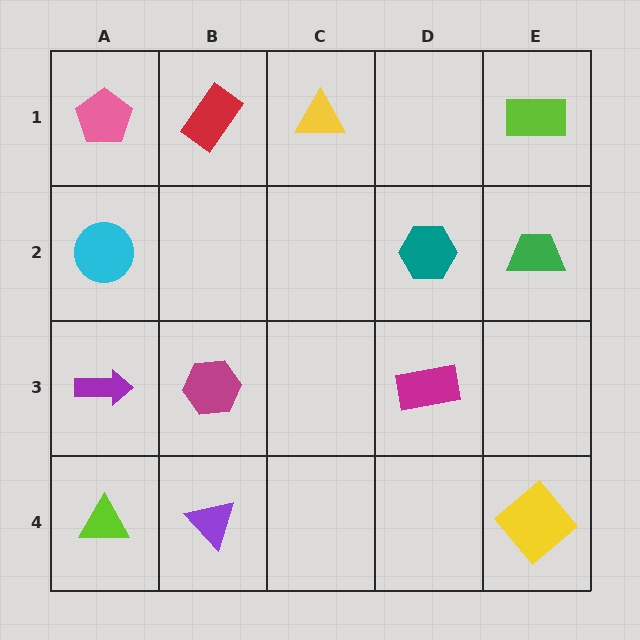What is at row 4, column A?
A lime triangle.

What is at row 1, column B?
A red rectangle.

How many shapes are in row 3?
3 shapes.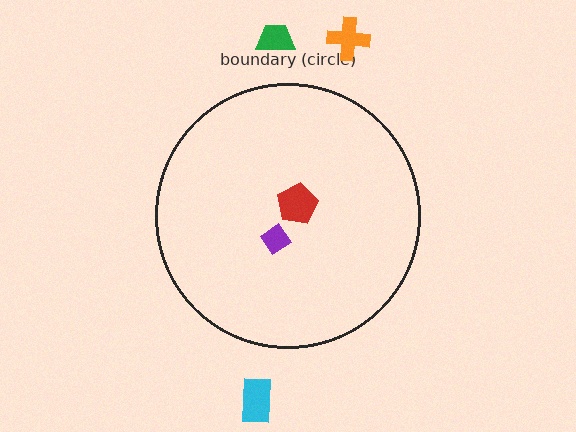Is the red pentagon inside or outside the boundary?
Inside.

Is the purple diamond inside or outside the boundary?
Inside.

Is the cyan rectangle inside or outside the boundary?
Outside.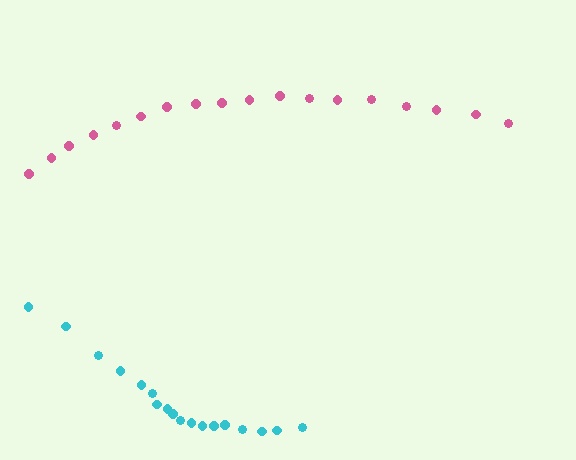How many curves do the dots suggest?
There are 2 distinct paths.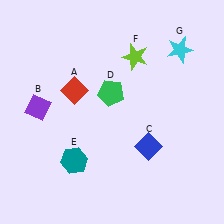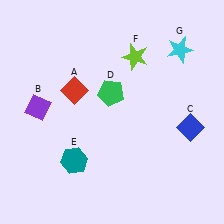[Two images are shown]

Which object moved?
The blue diamond (C) moved right.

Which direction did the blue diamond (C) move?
The blue diamond (C) moved right.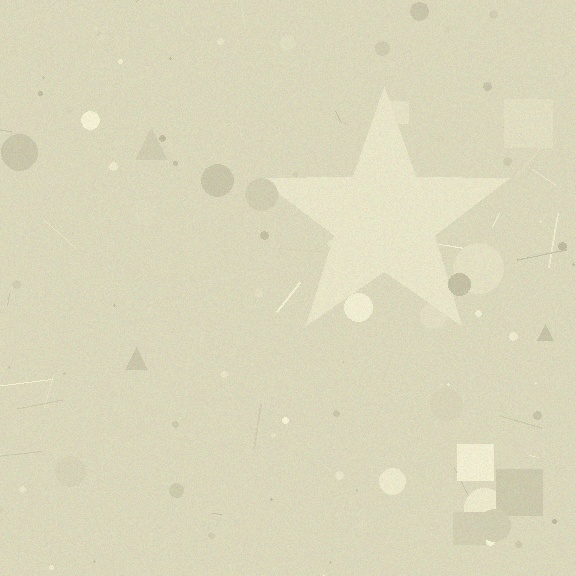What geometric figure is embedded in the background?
A star is embedded in the background.